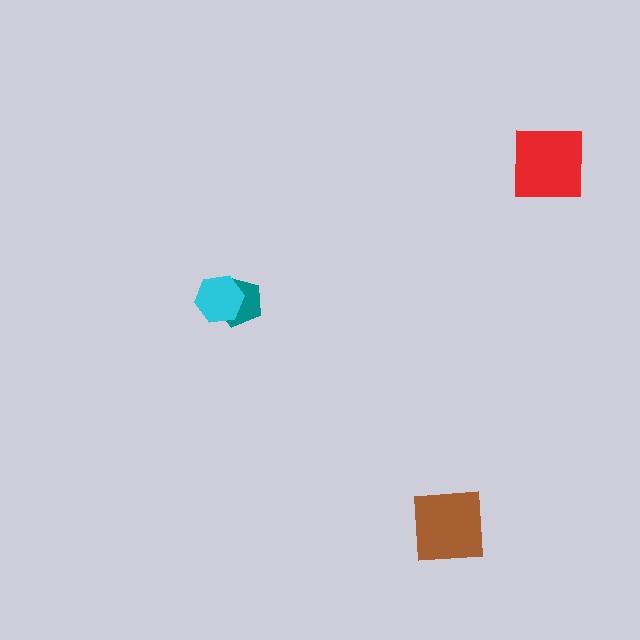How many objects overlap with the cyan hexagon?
1 object overlaps with the cyan hexagon.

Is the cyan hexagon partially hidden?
No, no other shape covers it.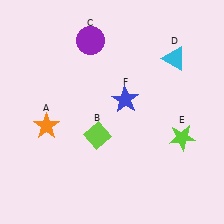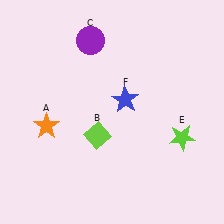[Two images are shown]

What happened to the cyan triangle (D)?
The cyan triangle (D) was removed in Image 2. It was in the top-right area of Image 1.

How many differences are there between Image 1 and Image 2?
There is 1 difference between the two images.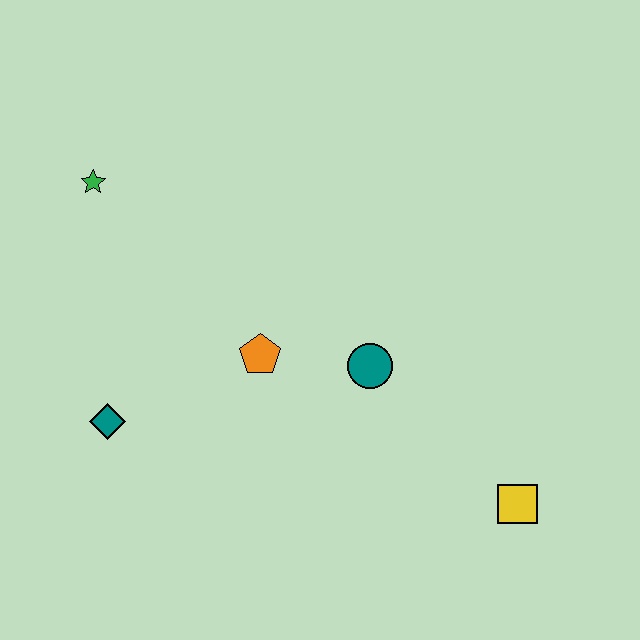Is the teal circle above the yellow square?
Yes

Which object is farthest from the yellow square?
The green star is farthest from the yellow square.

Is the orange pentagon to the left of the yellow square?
Yes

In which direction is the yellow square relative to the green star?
The yellow square is to the right of the green star.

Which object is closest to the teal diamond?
The orange pentagon is closest to the teal diamond.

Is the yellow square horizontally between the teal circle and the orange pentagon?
No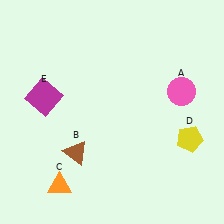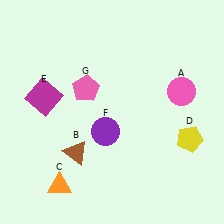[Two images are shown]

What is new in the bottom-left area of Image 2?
A purple circle (F) was added in the bottom-left area of Image 2.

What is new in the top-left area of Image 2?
A pink pentagon (G) was added in the top-left area of Image 2.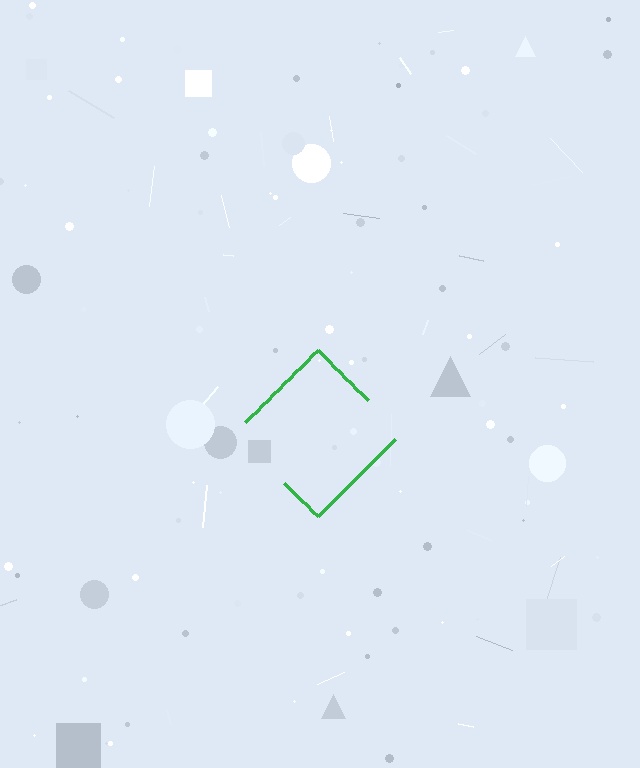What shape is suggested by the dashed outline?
The dashed outline suggests a diamond.